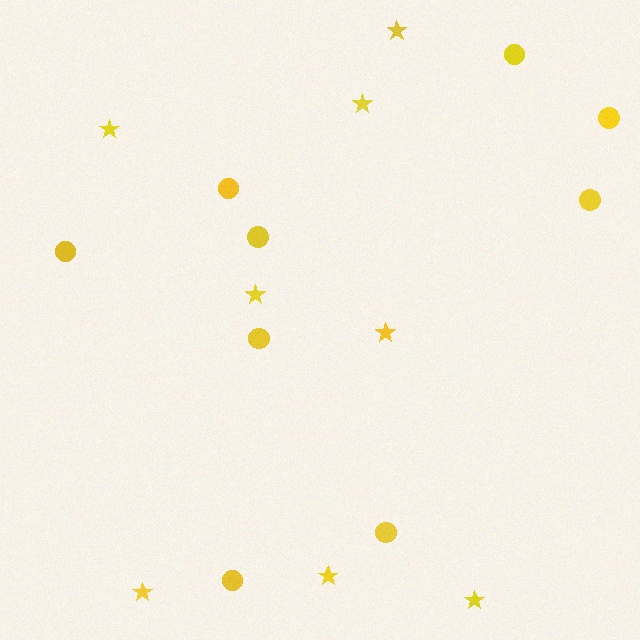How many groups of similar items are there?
There are 2 groups: one group of stars (8) and one group of circles (9).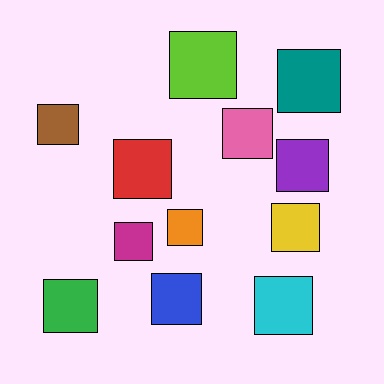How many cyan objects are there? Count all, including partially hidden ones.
There is 1 cyan object.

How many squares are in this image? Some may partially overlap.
There are 12 squares.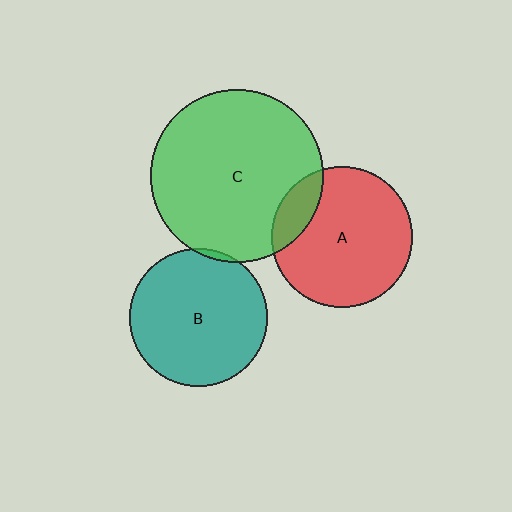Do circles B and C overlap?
Yes.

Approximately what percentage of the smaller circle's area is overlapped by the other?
Approximately 5%.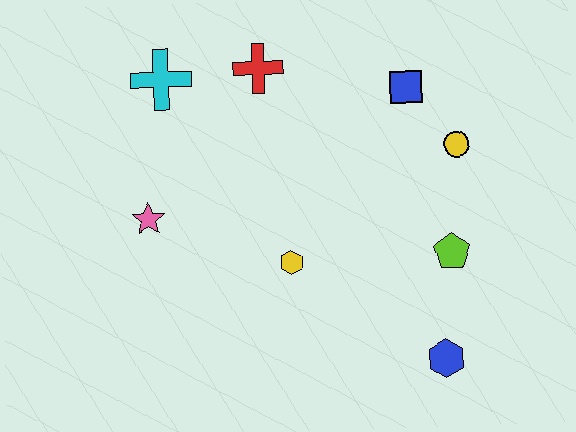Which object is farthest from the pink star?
The blue hexagon is farthest from the pink star.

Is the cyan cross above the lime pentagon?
Yes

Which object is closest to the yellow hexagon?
The pink star is closest to the yellow hexagon.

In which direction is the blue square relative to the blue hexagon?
The blue square is above the blue hexagon.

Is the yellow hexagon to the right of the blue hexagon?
No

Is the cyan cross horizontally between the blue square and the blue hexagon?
No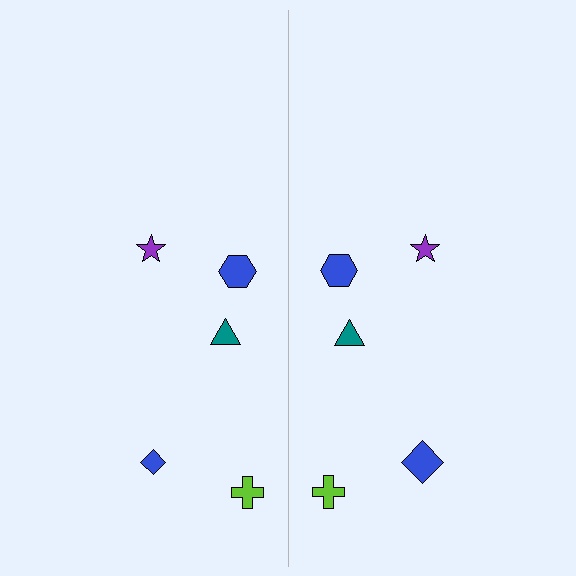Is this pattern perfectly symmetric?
No, the pattern is not perfectly symmetric. The blue diamond on the right side has a different size than its mirror counterpart.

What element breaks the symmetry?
The blue diamond on the right side has a different size than its mirror counterpart.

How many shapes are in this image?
There are 10 shapes in this image.